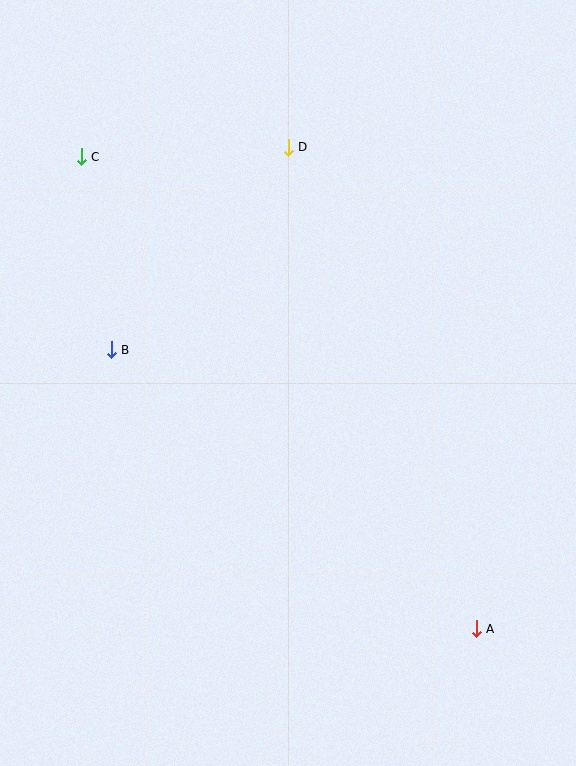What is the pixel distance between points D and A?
The distance between D and A is 517 pixels.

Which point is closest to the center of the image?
Point B at (111, 350) is closest to the center.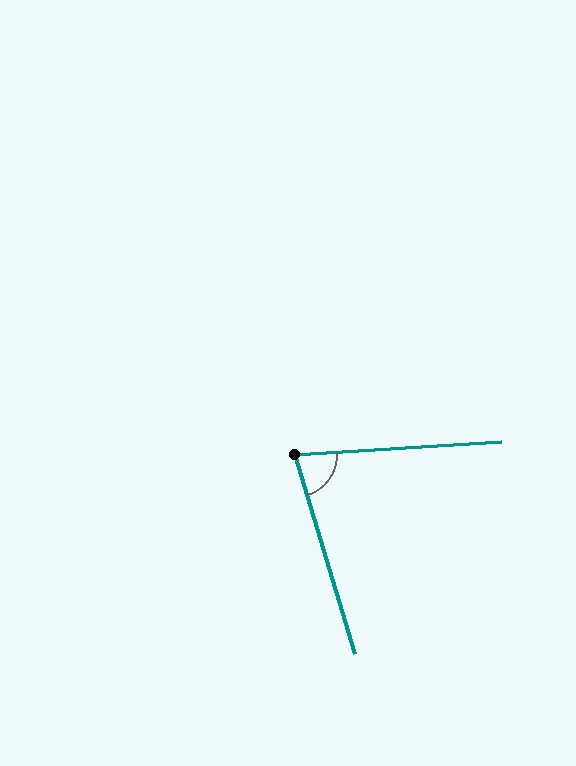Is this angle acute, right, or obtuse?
It is acute.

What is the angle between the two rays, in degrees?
Approximately 77 degrees.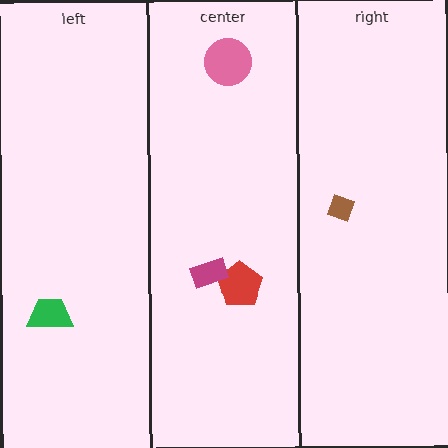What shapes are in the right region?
The brown diamond.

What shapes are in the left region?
The green trapezoid.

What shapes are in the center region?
The pink circle, the red pentagon, the magenta rectangle.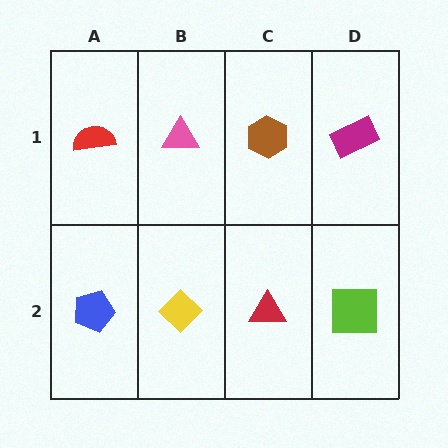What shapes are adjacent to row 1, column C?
A red triangle (row 2, column C), a pink triangle (row 1, column B), a magenta rectangle (row 1, column D).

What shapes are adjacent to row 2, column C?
A brown hexagon (row 1, column C), a yellow diamond (row 2, column B), a lime square (row 2, column D).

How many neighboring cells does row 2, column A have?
2.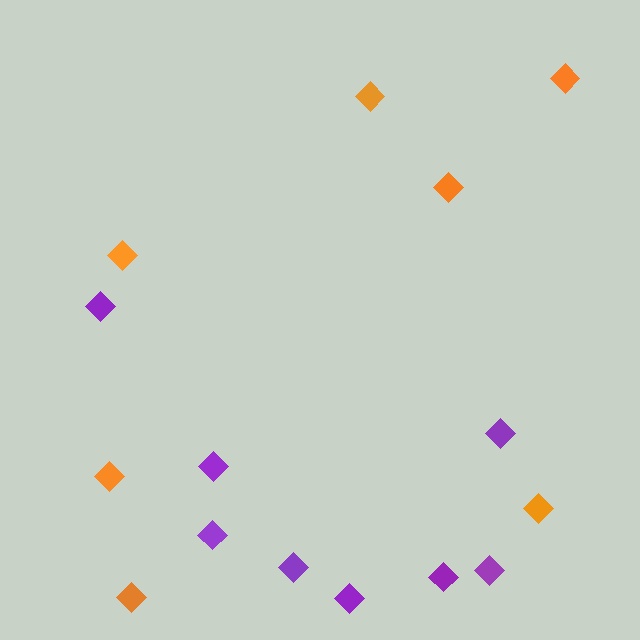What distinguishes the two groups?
There are 2 groups: one group of purple diamonds (8) and one group of orange diamonds (7).